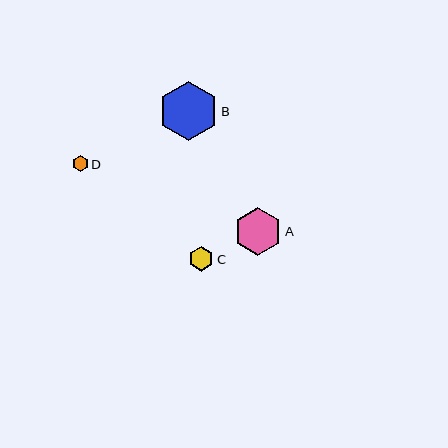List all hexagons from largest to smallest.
From largest to smallest: B, A, C, D.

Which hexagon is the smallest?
Hexagon D is the smallest with a size of approximately 16 pixels.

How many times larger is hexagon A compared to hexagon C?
Hexagon A is approximately 1.9 times the size of hexagon C.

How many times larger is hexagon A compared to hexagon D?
Hexagon A is approximately 3.0 times the size of hexagon D.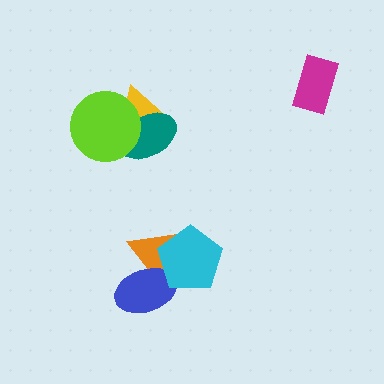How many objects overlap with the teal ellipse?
2 objects overlap with the teal ellipse.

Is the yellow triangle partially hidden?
Yes, it is partially covered by another shape.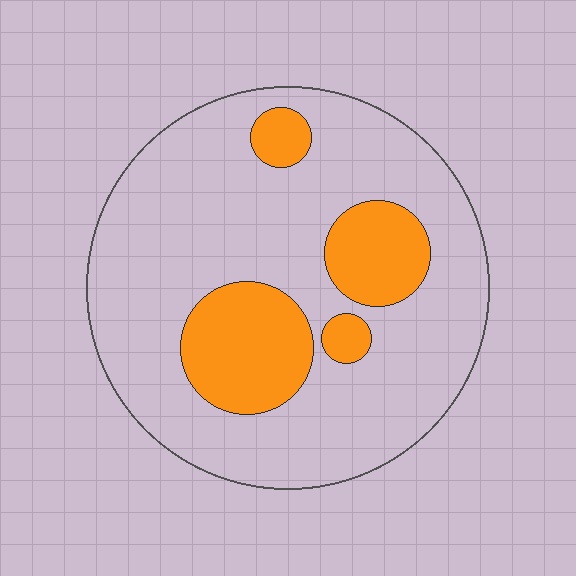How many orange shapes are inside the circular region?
4.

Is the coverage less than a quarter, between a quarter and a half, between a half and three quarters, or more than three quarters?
Less than a quarter.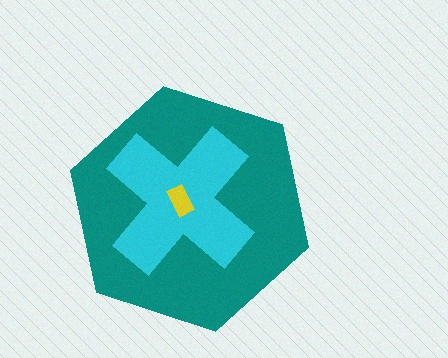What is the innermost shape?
The yellow rectangle.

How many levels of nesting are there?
3.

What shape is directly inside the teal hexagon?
The cyan cross.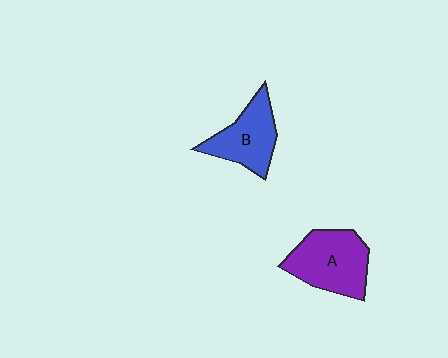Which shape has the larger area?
Shape A (purple).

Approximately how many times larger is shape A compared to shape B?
Approximately 1.2 times.